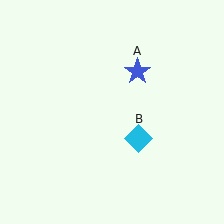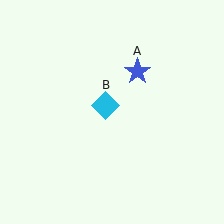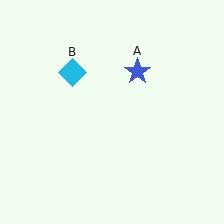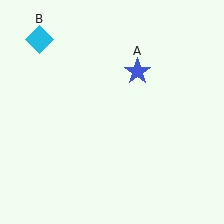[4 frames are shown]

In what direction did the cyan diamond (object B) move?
The cyan diamond (object B) moved up and to the left.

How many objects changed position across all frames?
1 object changed position: cyan diamond (object B).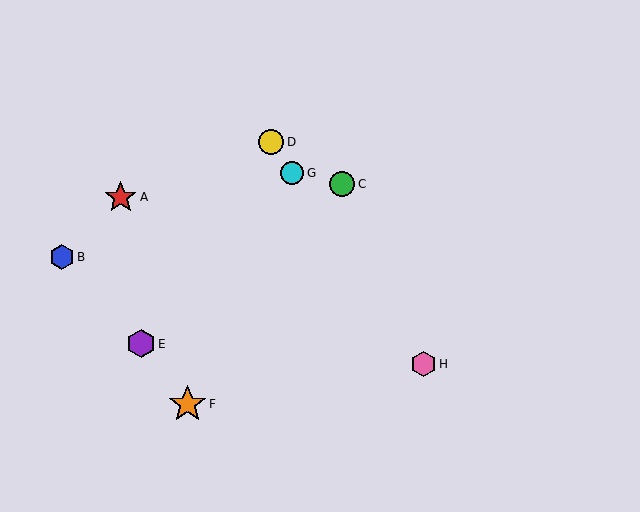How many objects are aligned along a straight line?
3 objects (D, G, H) are aligned along a straight line.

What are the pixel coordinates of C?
Object C is at (342, 184).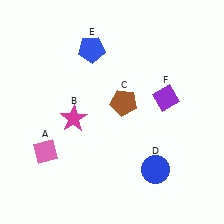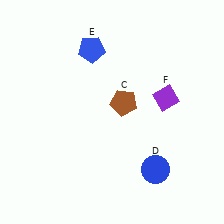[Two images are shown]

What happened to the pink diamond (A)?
The pink diamond (A) was removed in Image 2. It was in the bottom-left area of Image 1.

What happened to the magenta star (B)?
The magenta star (B) was removed in Image 2. It was in the bottom-left area of Image 1.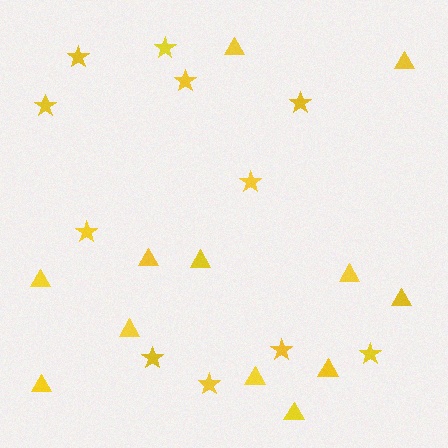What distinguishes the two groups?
There are 2 groups: one group of triangles (12) and one group of stars (11).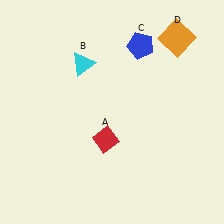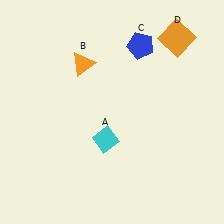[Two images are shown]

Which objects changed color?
A changed from red to cyan. B changed from cyan to orange.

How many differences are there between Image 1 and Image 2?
There are 2 differences between the two images.